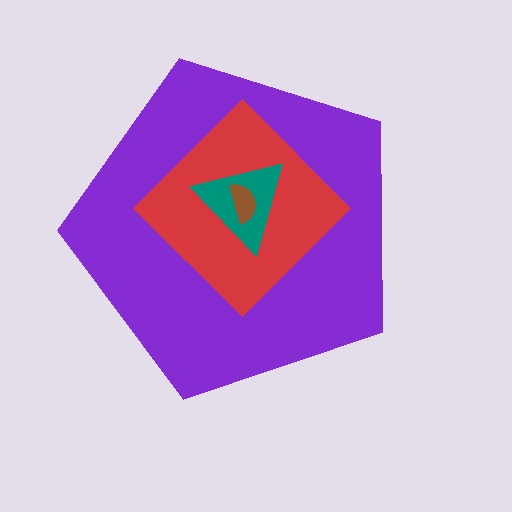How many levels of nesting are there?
4.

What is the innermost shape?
The brown semicircle.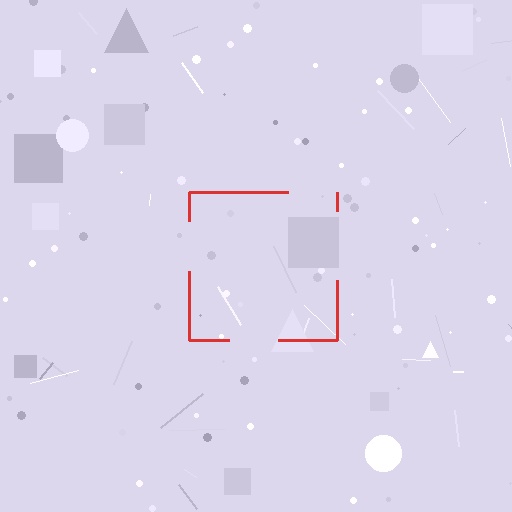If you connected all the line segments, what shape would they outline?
They would outline a square.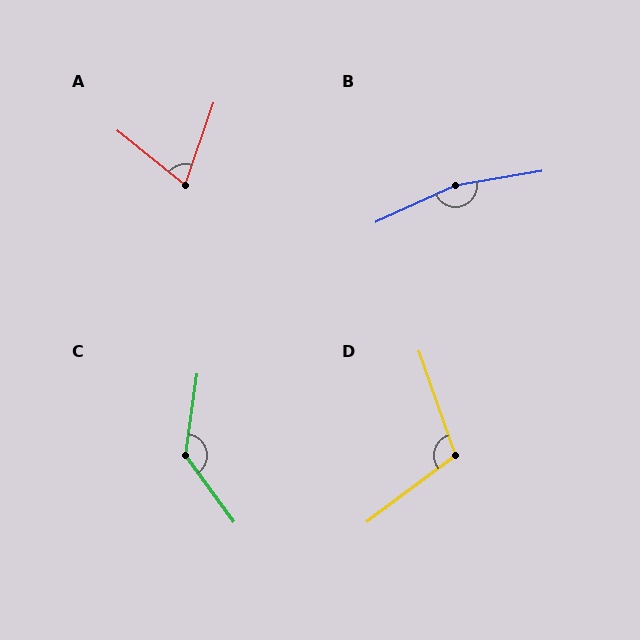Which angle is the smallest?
A, at approximately 70 degrees.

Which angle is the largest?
B, at approximately 165 degrees.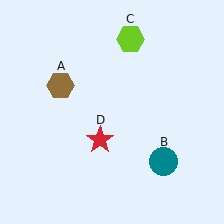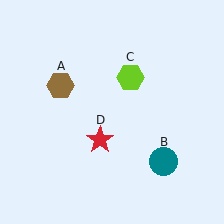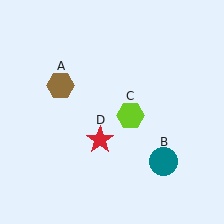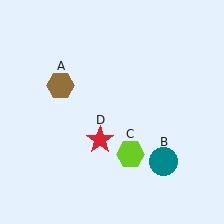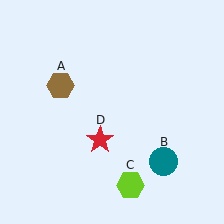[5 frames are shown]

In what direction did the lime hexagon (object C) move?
The lime hexagon (object C) moved down.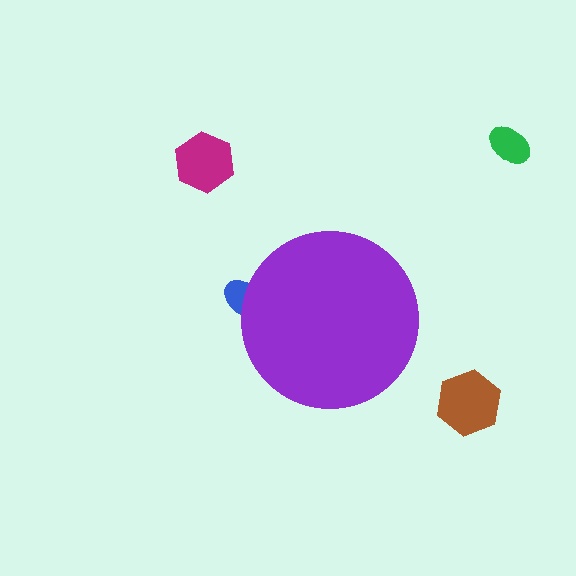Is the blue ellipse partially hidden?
Yes, the blue ellipse is partially hidden behind the purple circle.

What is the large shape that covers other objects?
A purple circle.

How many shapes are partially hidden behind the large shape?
1 shape is partially hidden.